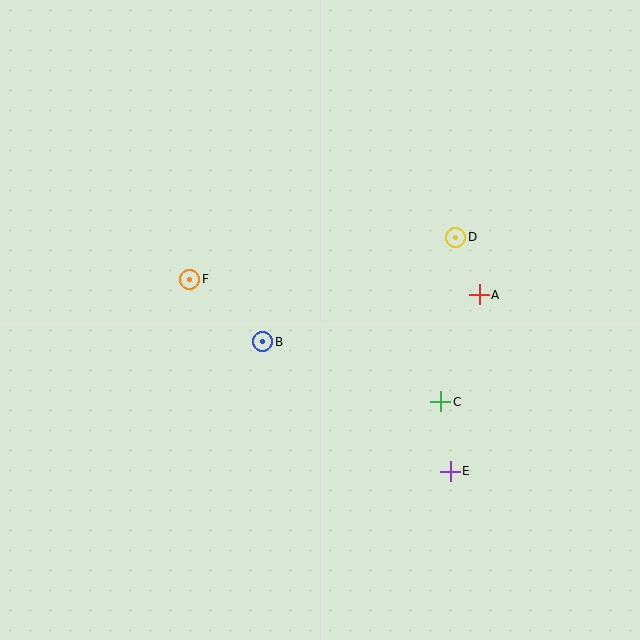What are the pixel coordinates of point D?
Point D is at (456, 237).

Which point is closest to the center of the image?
Point B at (263, 342) is closest to the center.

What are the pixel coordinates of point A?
Point A is at (479, 295).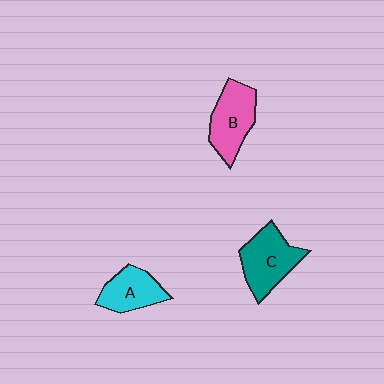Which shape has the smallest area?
Shape A (cyan).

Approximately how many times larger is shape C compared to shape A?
Approximately 1.3 times.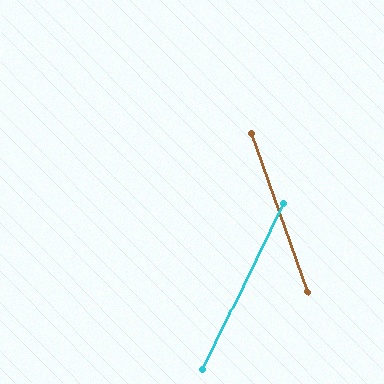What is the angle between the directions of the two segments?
Approximately 46 degrees.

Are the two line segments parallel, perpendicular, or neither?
Neither parallel nor perpendicular — they differ by about 46°.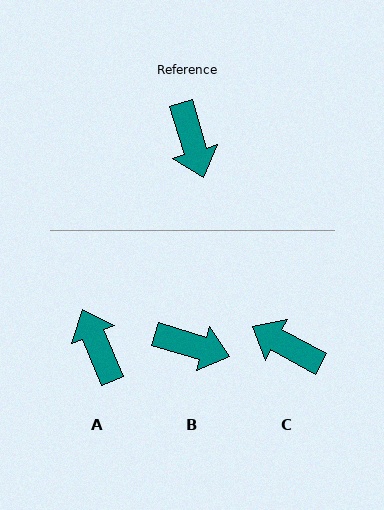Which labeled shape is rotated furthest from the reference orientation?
A, about 173 degrees away.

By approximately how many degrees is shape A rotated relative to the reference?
Approximately 173 degrees clockwise.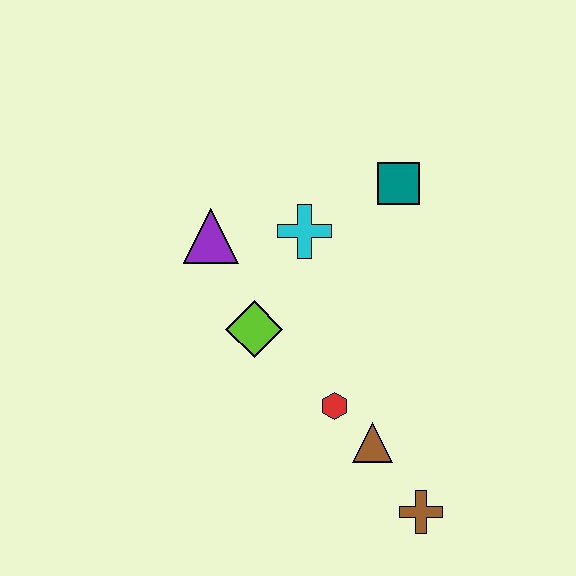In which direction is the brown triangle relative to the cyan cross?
The brown triangle is below the cyan cross.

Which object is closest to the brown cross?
The brown triangle is closest to the brown cross.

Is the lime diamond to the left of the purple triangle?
No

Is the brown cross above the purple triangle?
No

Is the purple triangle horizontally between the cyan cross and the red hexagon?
No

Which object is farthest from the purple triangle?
The brown cross is farthest from the purple triangle.